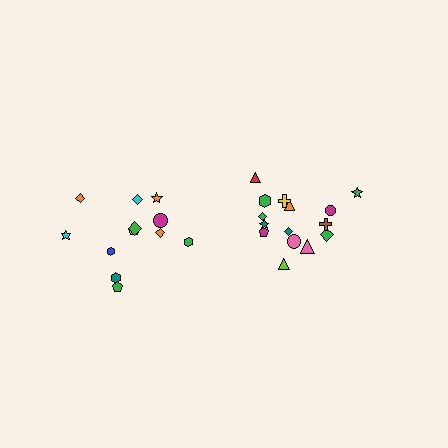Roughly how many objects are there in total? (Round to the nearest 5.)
Roughly 25 objects in total.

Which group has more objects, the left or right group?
The right group.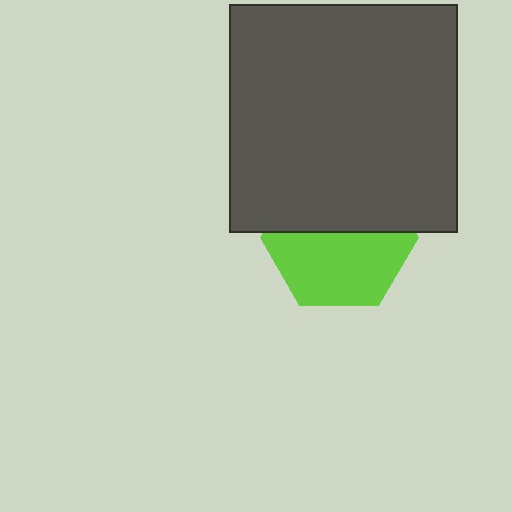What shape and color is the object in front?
The object in front is a dark gray square.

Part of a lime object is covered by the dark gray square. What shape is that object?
It is a hexagon.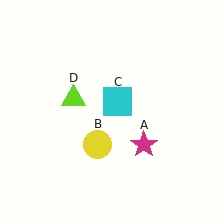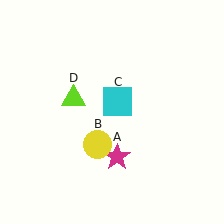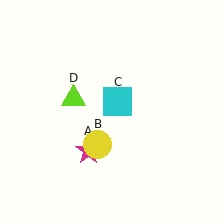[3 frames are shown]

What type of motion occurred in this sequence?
The magenta star (object A) rotated clockwise around the center of the scene.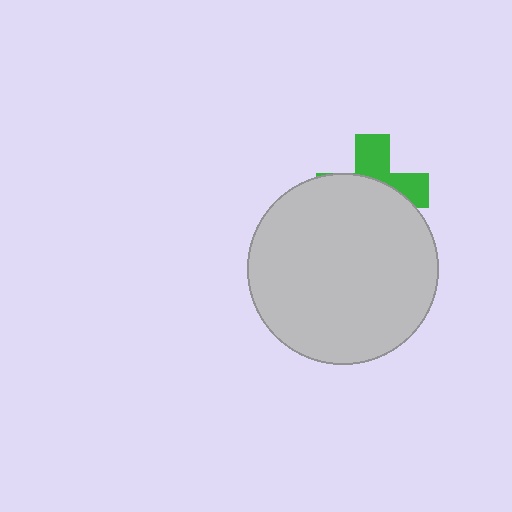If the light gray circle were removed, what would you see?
You would see the complete green cross.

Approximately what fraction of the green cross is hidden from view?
Roughly 61% of the green cross is hidden behind the light gray circle.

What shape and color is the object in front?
The object in front is a light gray circle.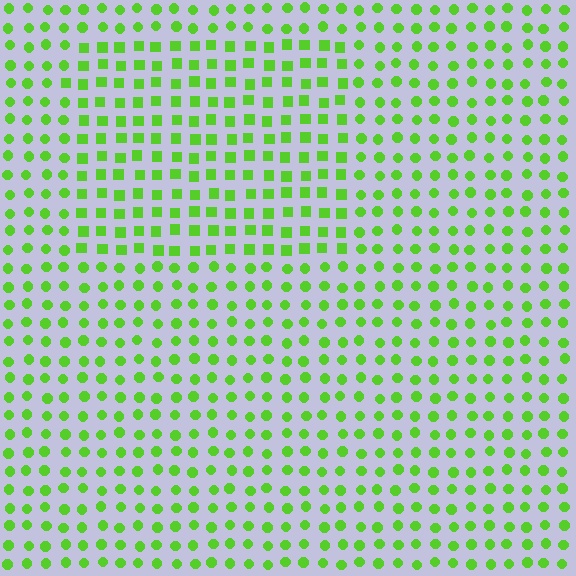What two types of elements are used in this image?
The image uses squares inside the rectangle region and circles outside it.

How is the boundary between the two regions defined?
The boundary is defined by a change in element shape: squares inside vs. circles outside. All elements share the same color and spacing.